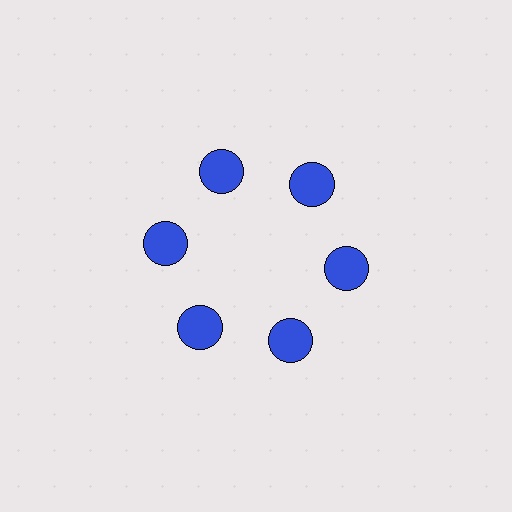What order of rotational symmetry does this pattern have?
This pattern has 6-fold rotational symmetry.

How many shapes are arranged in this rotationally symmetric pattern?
There are 6 shapes, arranged in 6 groups of 1.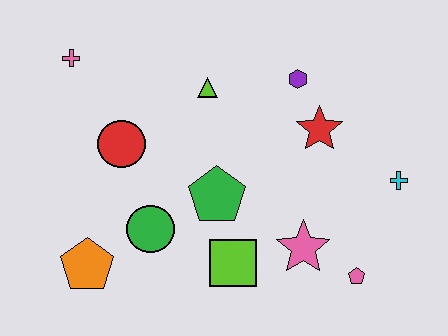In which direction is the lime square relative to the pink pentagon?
The lime square is to the left of the pink pentagon.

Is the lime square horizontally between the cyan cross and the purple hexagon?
No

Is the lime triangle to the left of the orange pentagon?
No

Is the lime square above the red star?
No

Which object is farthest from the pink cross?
The pink pentagon is farthest from the pink cross.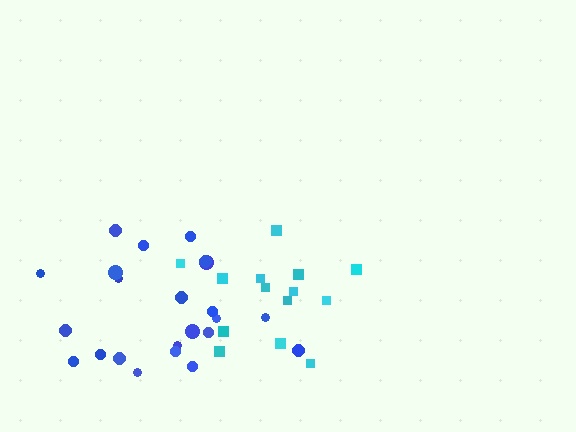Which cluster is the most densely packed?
Blue.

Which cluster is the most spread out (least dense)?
Cyan.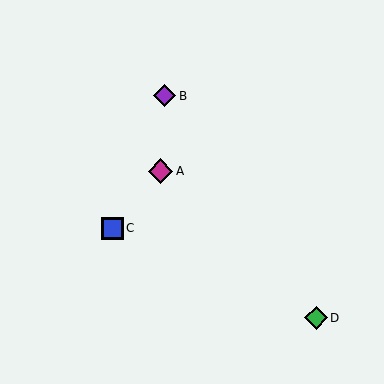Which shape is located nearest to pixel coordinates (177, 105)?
The purple diamond (labeled B) at (165, 96) is nearest to that location.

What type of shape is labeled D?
Shape D is a green diamond.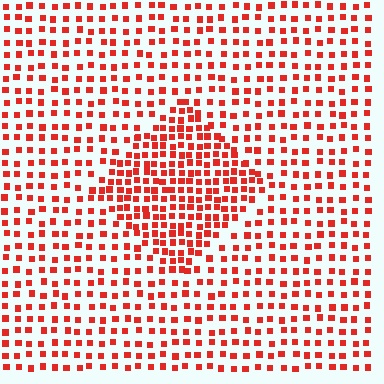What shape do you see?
I see a diamond.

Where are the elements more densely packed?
The elements are more densely packed inside the diamond boundary.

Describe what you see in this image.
The image contains small red elements arranged at two different densities. A diamond-shaped region is visible where the elements are more densely packed than the surrounding area.